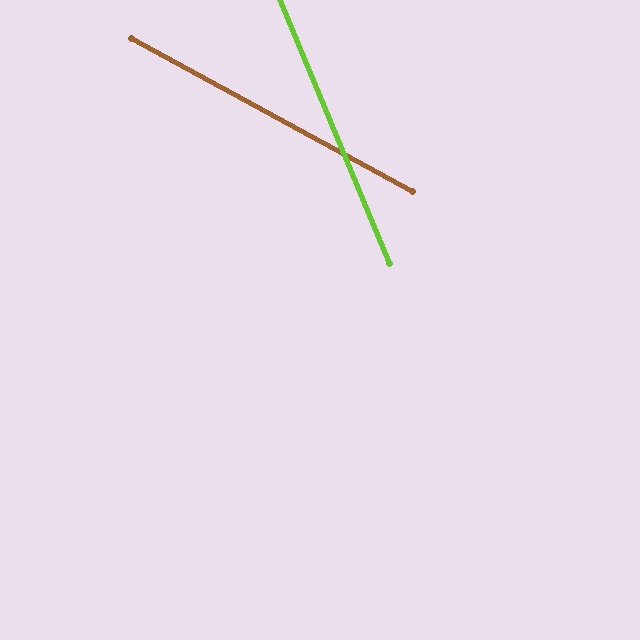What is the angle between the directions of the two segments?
Approximately 39 degrees.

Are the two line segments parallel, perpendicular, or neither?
Neither parallel nor perpendicular — they differ by about 39°.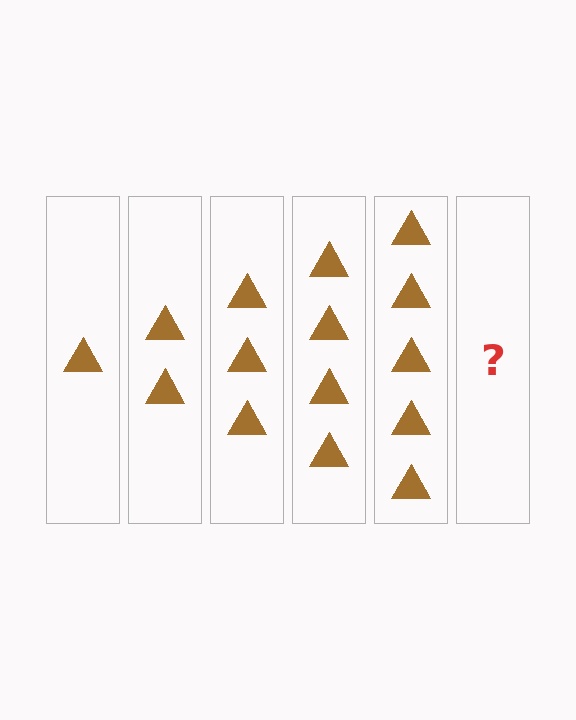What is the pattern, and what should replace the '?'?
The pattern is that each step adds one more triangle. The '?' should be 6 triangles.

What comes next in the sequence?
The next element should be 6 triangles.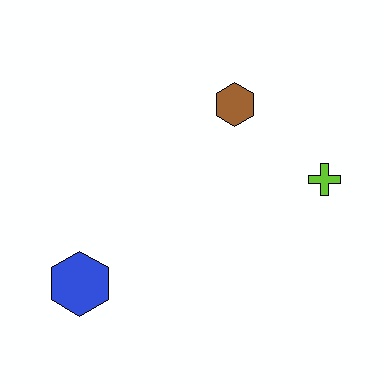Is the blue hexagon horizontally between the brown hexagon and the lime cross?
No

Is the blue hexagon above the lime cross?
No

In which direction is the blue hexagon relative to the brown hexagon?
The blue hexagon is below the brown hexagon.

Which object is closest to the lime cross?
The brown hexagon is closest to the lime cross.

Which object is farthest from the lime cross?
The blue hexagon is farthest from the lime cross.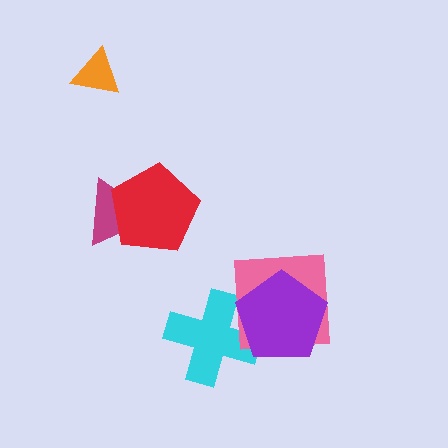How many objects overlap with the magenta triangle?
1 object overlaps with the magenta triangle.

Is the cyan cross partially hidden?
Yes, it is partially covered by another shape.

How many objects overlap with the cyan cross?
2 objects overlap with the cyan cross.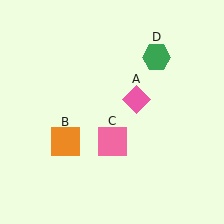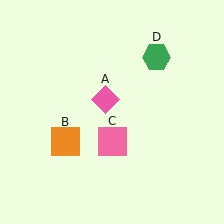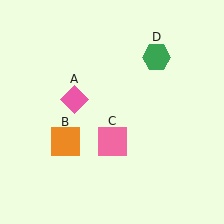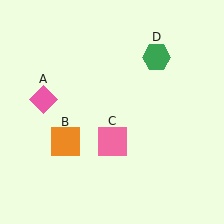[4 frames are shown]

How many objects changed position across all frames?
1 object changed position: pink diamond (object A).